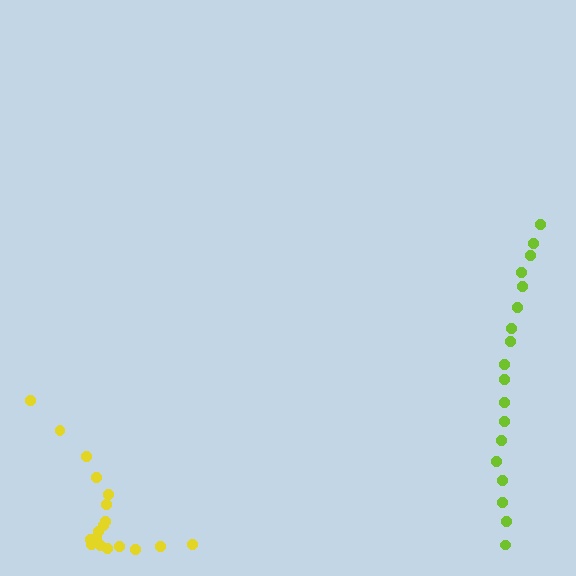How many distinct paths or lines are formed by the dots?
There are 2 distinct paths.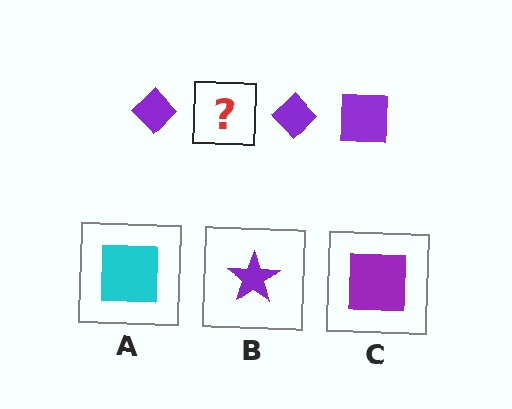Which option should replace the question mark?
Option C.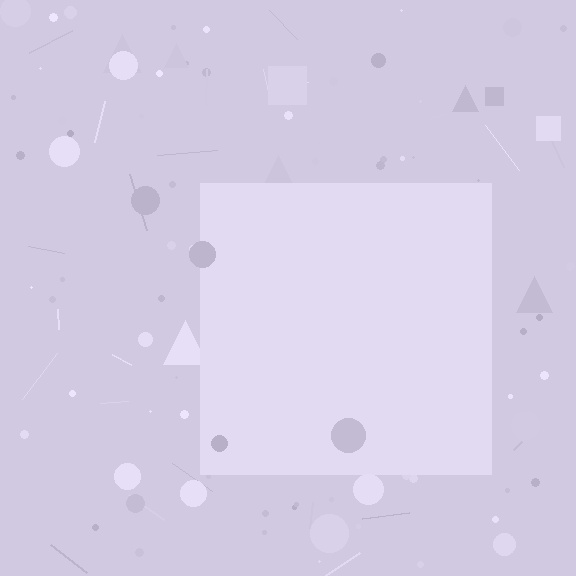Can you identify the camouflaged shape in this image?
The camouflaged shape is a square.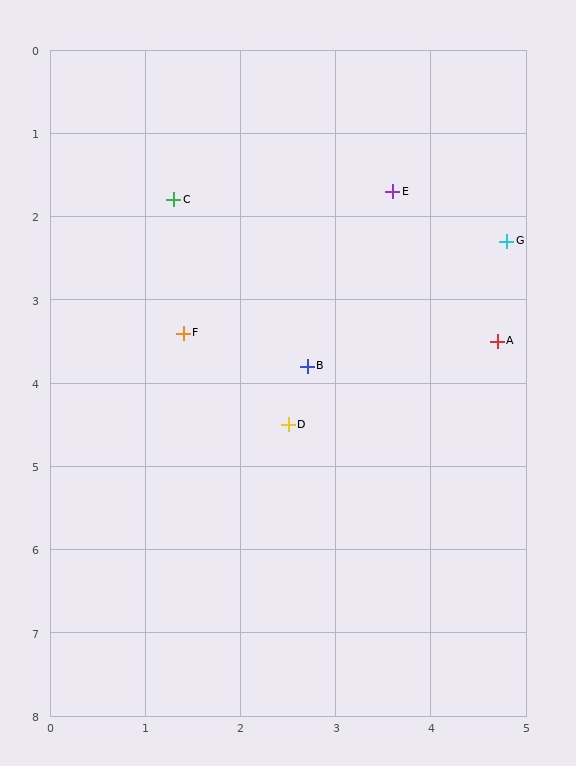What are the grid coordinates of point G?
Point G is at approximately (4.8, 2.3).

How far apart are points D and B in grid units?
Points D and B are about 0.7 grid units apart.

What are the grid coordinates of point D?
Point D is at approximately (2.5, 4.5).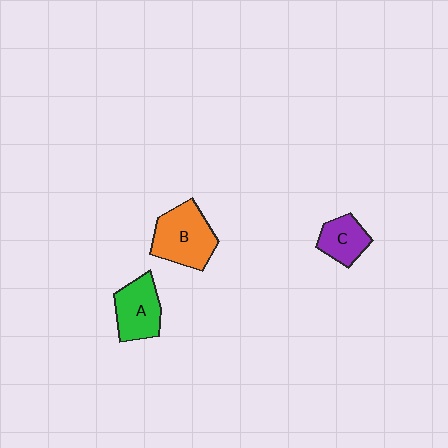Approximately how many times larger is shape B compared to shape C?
Approximately 1.7 times.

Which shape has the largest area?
Shape B (orange).